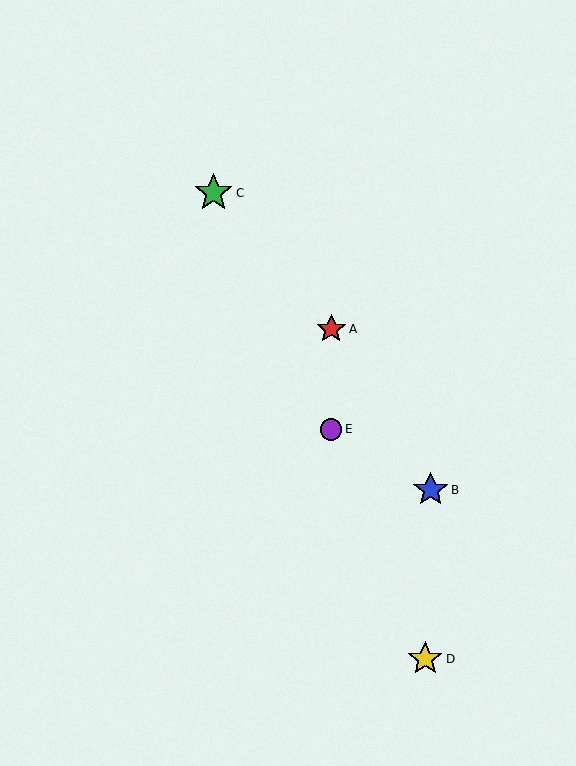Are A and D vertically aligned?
No, A is at x≈331 and D is at x≈425.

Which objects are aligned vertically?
Objects A, E are aligned vertically.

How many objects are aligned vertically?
2 objects (A, E) are aligned vertically.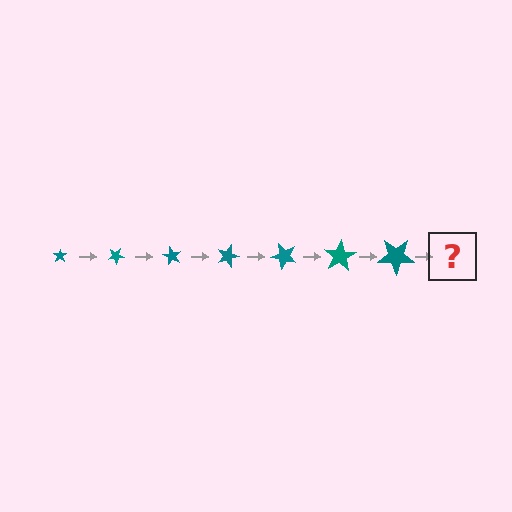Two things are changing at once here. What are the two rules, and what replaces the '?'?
The two rules are that the star grows larger each step and it rotates 30 degrees each step. The '?' should be a star, larger than the previous one and rotated 210 degrees from the start.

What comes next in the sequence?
The next element should be a star, larger than the previous one and rotated 210 degrees from the start.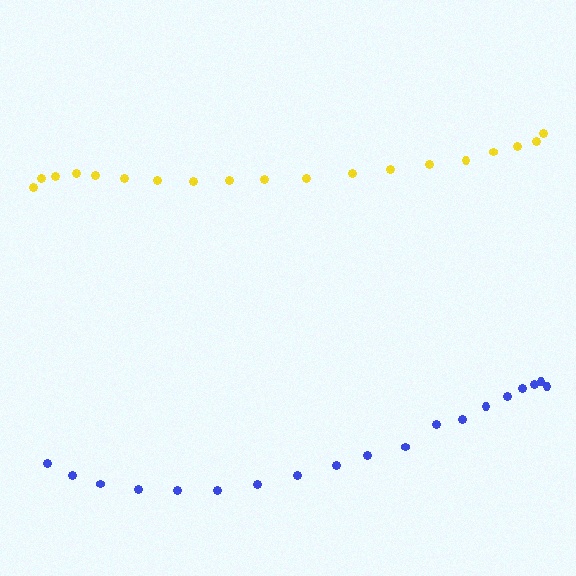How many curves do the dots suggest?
There are 2 distinct paths.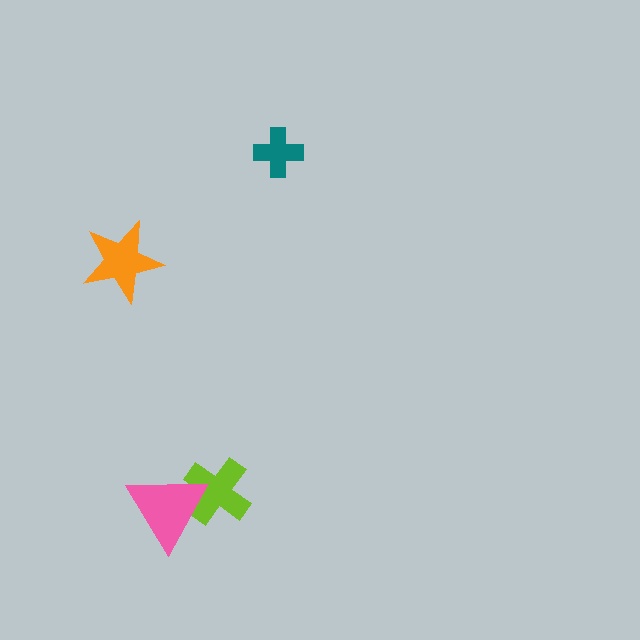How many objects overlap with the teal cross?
0 objects overlap with the teal cross.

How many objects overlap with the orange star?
0 objects overlap with the orange star.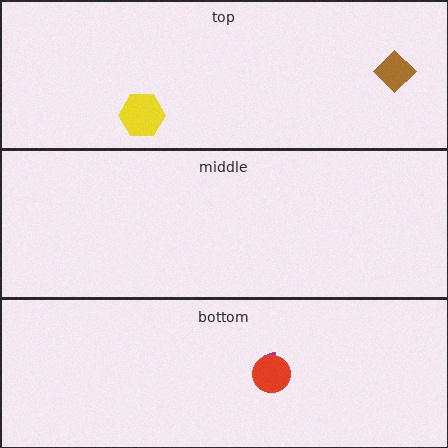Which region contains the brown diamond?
The top region.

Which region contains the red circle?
The bottom region.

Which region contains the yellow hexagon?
The top region.